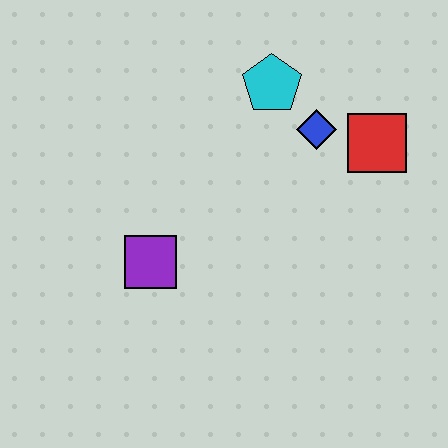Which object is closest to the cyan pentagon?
The blue diamond is closest to the cyan pentagon.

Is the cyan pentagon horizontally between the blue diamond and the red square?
No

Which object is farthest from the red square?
The purple square is farthest from the red square.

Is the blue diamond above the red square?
Yes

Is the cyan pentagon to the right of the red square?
No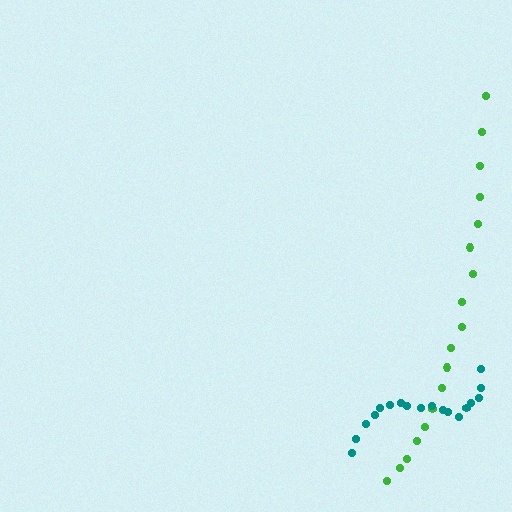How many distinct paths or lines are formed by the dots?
There are 2 distinct paths.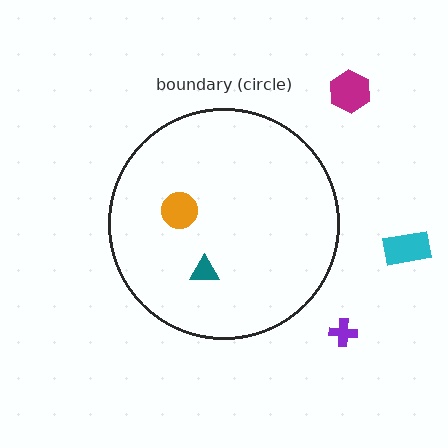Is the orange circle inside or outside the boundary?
Inside.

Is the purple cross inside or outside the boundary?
Outside.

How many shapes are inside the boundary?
2 inside, 3 outside.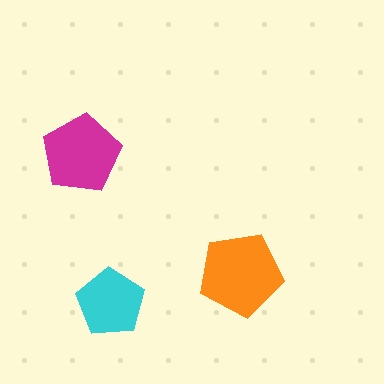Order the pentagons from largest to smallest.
the orange one, the magenta one, the cyan one.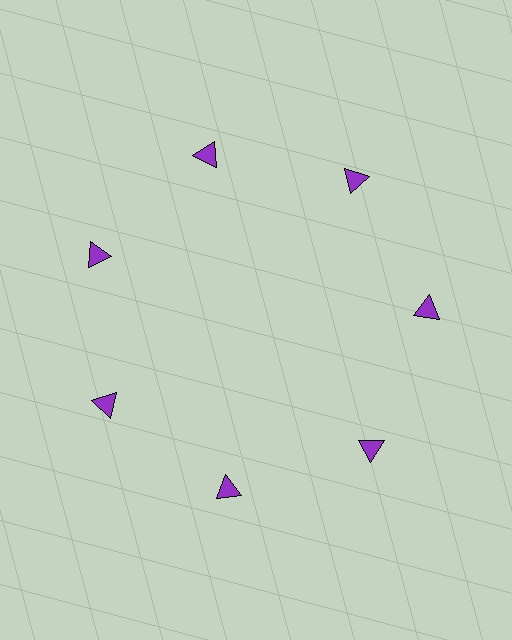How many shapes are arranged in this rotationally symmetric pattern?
There are 7 shapes, arranged in 7 groups of 1.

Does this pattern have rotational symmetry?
Yes, this pattern has 7-fold rotational symmetry. It looks the same after rotating 51 degrees around the center.